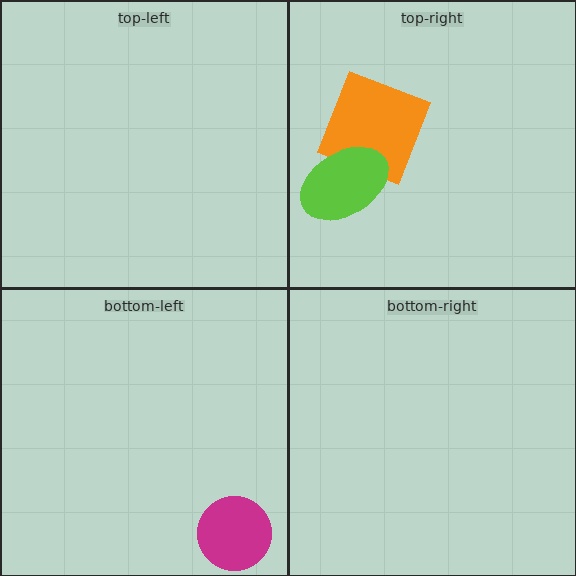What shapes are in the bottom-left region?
The magenta circle.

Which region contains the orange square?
The top-right region.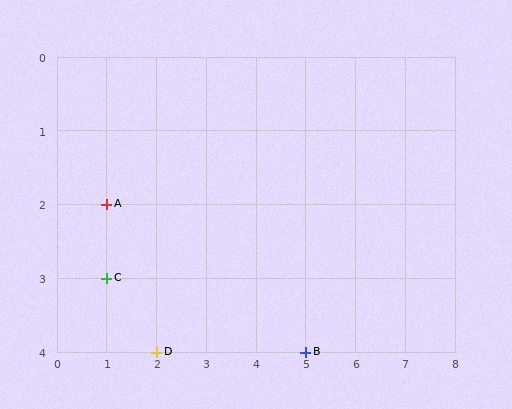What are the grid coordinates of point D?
Point D is at grid coordinates (2, 4).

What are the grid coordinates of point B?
Point B is at grid coordinates (5, 4).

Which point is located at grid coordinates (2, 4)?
Point D is at (2, 4).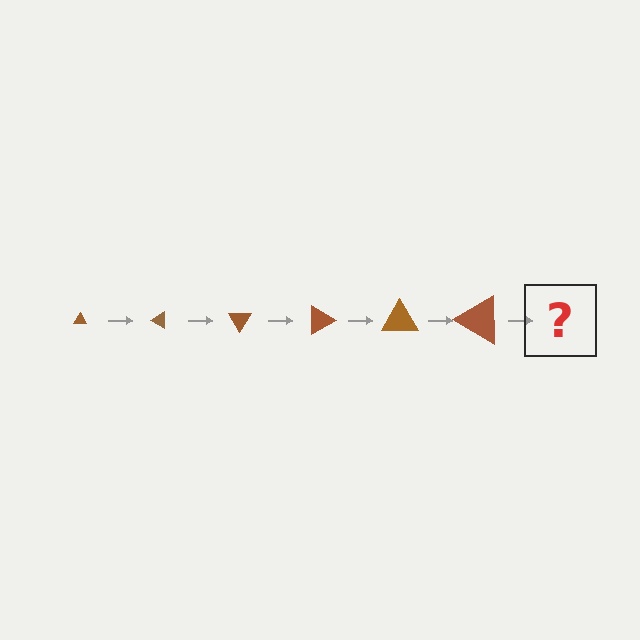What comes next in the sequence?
The next element should be a triangle, larger than the previous one and rotated 180 degrees from the start.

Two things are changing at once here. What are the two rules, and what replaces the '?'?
The two rules are that the triangle grows larger each step and it rotates 30 degrees each step. The '?' should be a triangle, larger than the previous one and rotated 180 degrees from the start.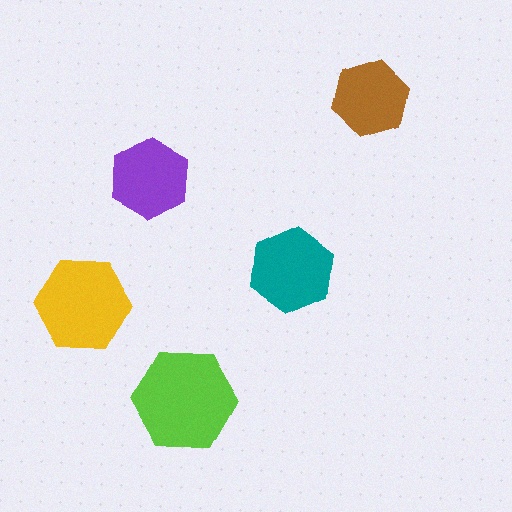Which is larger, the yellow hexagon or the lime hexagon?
The lime one.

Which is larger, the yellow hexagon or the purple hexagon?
The yellow one.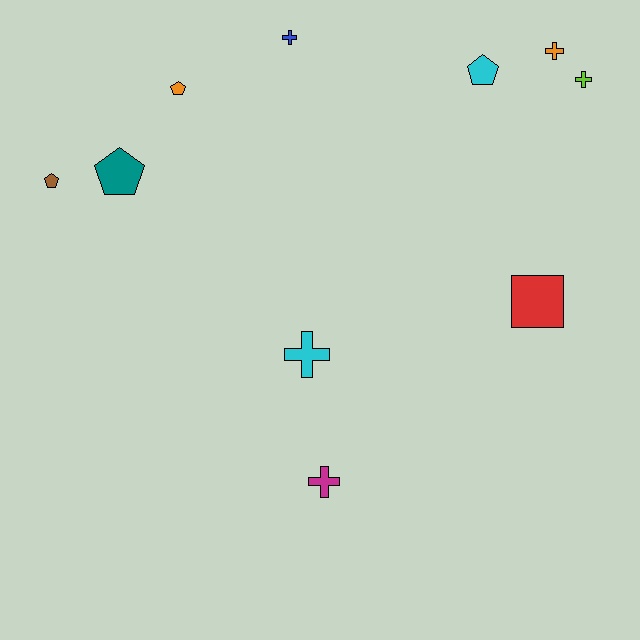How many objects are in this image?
There are 10 objects.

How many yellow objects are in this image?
There are no yellow objects.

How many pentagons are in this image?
There are 4 pentagons.